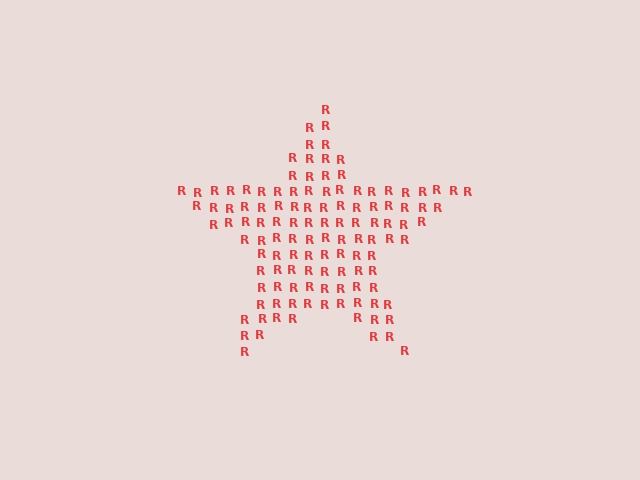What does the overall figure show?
The overall figure shows a star.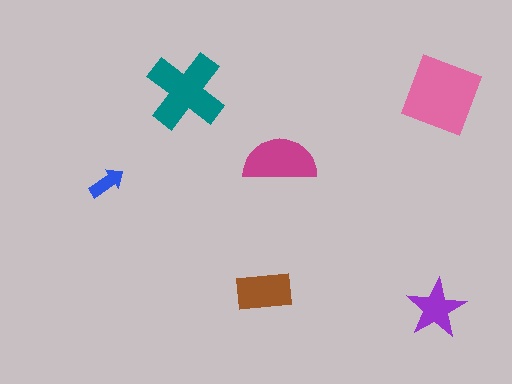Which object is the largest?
The pink square.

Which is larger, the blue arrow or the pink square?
The pink square.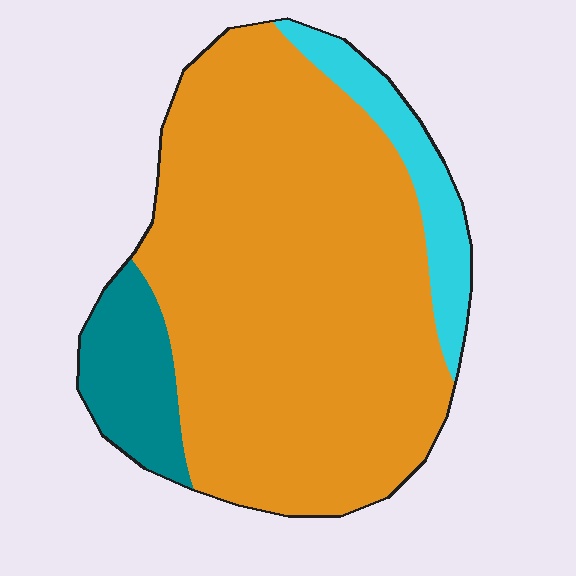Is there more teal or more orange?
Orange.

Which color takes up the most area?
Orange, at roughly 80%.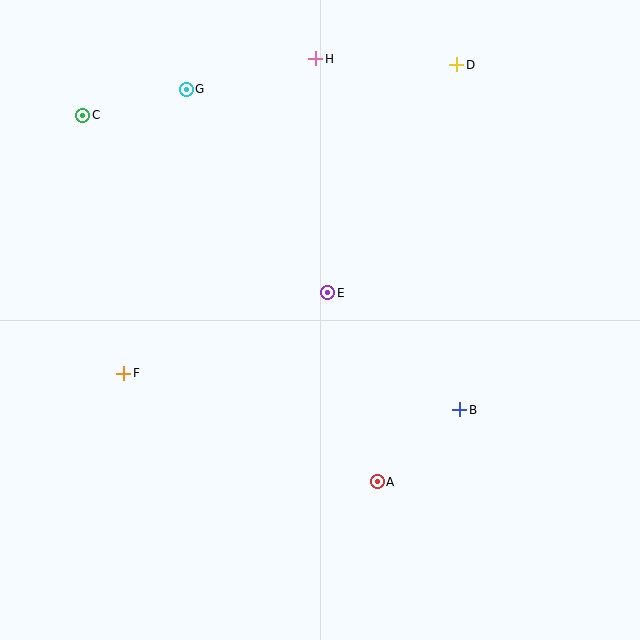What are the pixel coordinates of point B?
Point B is at (460, 410).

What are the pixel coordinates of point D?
Point D is at (457, 65).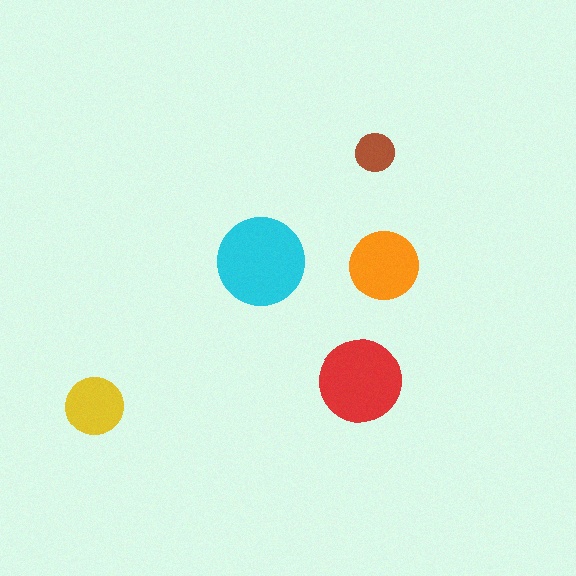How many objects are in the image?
There are 5 objects in the image.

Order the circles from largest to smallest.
the cyan one, the red one, the orange one, the yellow one, the brown one.